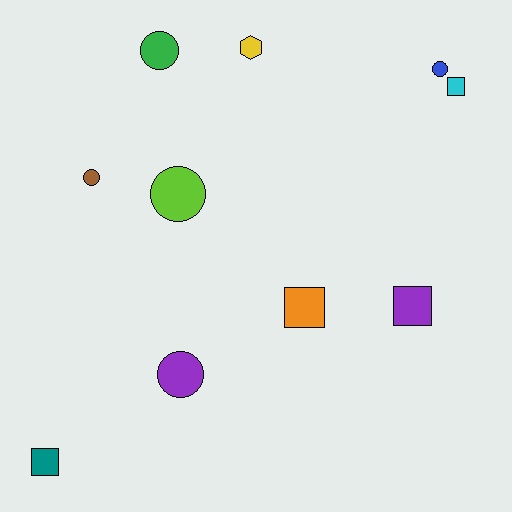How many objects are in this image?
There are 10 objects.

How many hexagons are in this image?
There is 1 hexagon.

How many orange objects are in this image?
There is 1 orange object.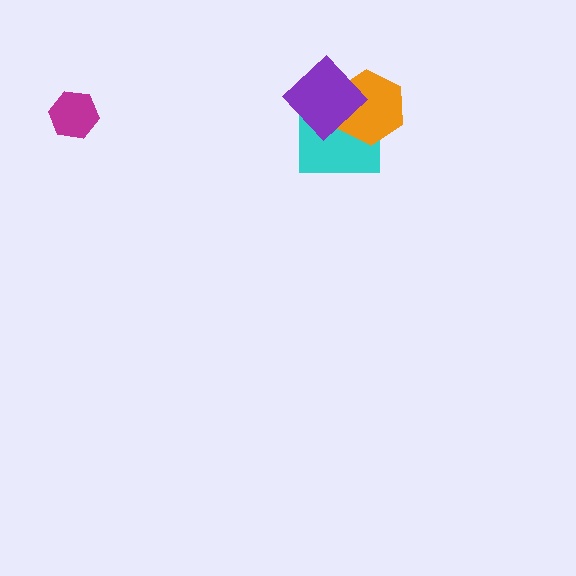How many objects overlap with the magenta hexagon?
0 objects overlap with the magenta hexagon.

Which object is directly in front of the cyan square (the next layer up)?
The orange hexagon is directly in front of the cyan square.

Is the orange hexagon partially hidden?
Yes, it is partially covered by another shape.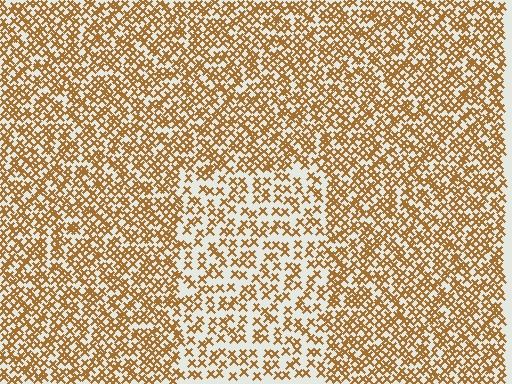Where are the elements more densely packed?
The elements are more densely packed outside the rectangle boundary.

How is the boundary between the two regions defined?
The boundary is defined by a change in element density (approximately 1.8x ratio). All elements are the same color, size, and shape.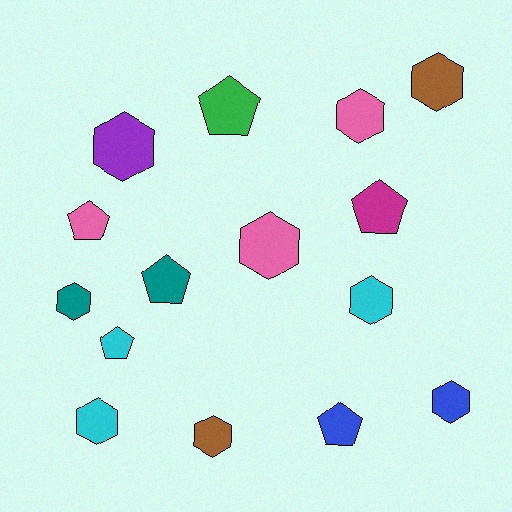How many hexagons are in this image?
There are 9 hexagons.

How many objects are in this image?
There are 15 objects.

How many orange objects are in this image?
There are no orange objects.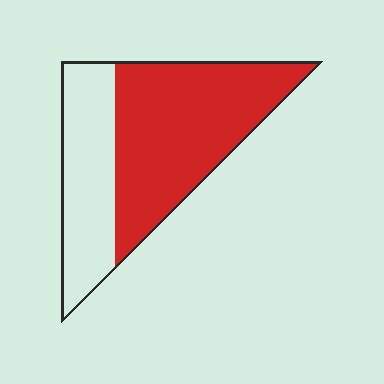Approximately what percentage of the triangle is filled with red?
Approximately 65%.